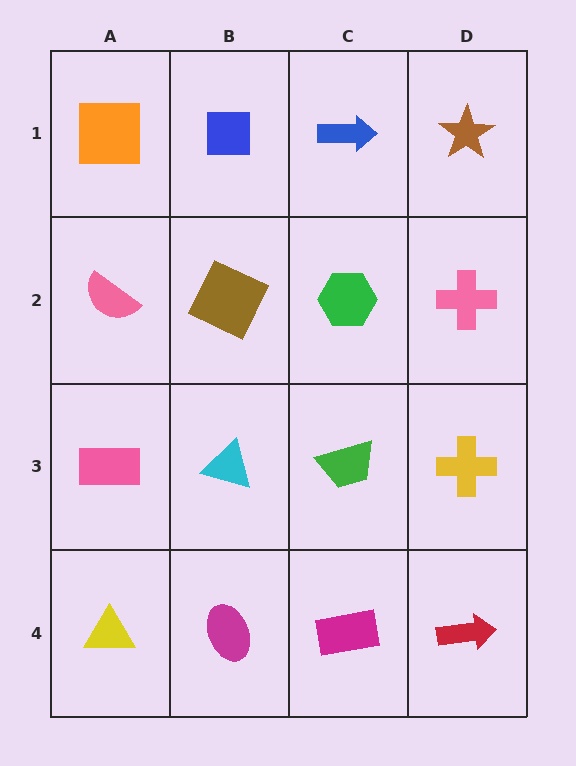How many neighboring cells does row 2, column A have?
3.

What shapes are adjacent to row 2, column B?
A blue square (row 1, column B), a cyan triangle (row 3, column B), a pink semicircle (row 2, column A), a green hexagon (row 2, column C).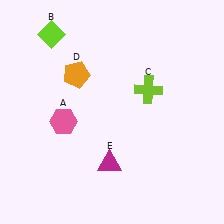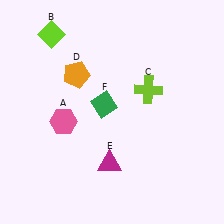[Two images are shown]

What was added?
A green diamond (F) was added in Image 2.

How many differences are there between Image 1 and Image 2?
There is 1 difference between the two images.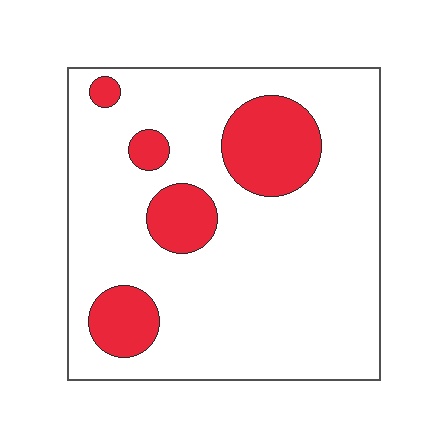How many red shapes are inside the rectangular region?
5.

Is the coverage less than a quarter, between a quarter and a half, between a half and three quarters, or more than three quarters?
Less than a quarter.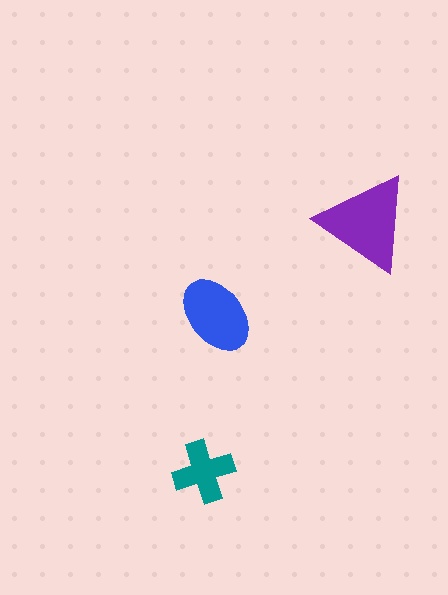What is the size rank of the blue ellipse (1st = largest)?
2nd.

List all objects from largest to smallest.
The purple triangle, the blue ellipse, the teal cross.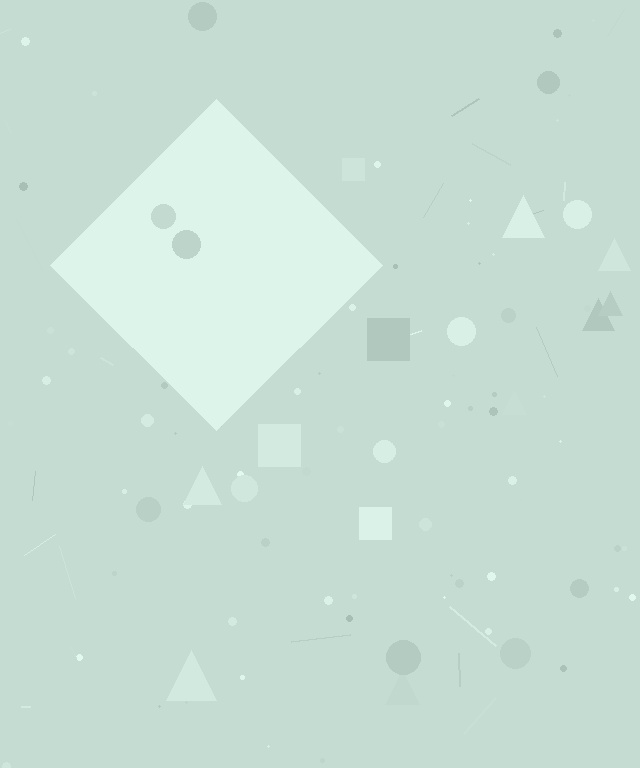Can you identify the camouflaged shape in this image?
The camouflaged shape is a diamond.